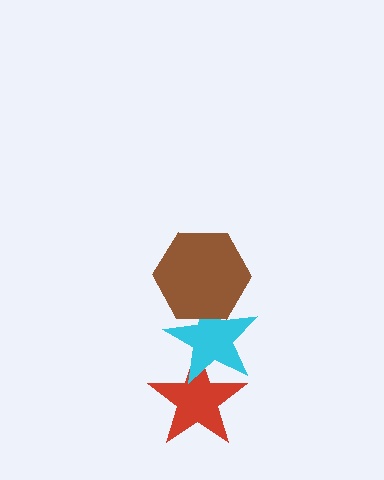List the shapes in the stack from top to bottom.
From top to bottom: the brown hexagon, the cyan star, the red star.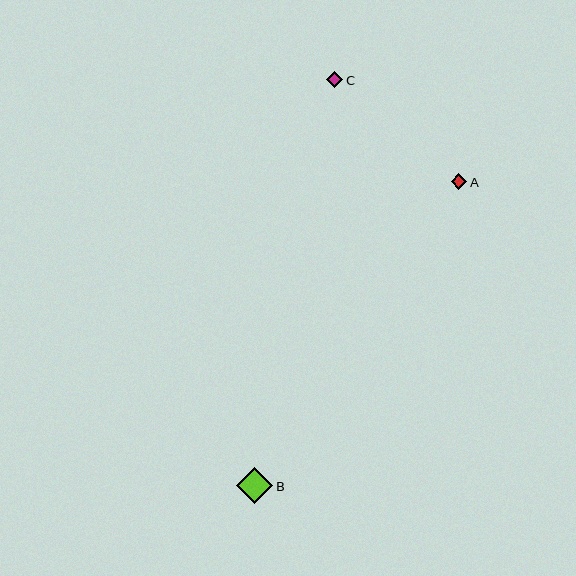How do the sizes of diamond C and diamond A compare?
Diamond C and diamond A are approximately the same size.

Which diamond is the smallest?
Diamond A is the smallest with a size of approximately 16 pixels.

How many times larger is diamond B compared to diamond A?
Diamond B is approximately 2.3 times the size of diamond A.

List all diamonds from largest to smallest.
From largest to smallest: B, C, A.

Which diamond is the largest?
Diamond B is the largest with a size of approximately 36 pixels.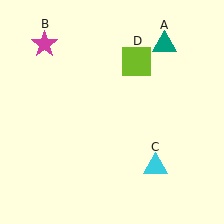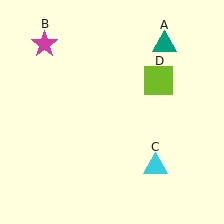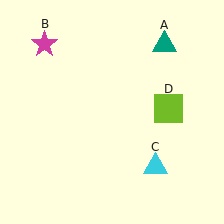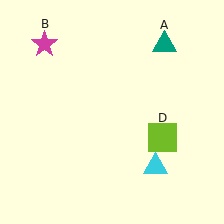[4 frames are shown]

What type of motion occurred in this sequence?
The lime square (object D) rotated clockwise around the center of the scene.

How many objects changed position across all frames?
1 object changed position: lime square (object D).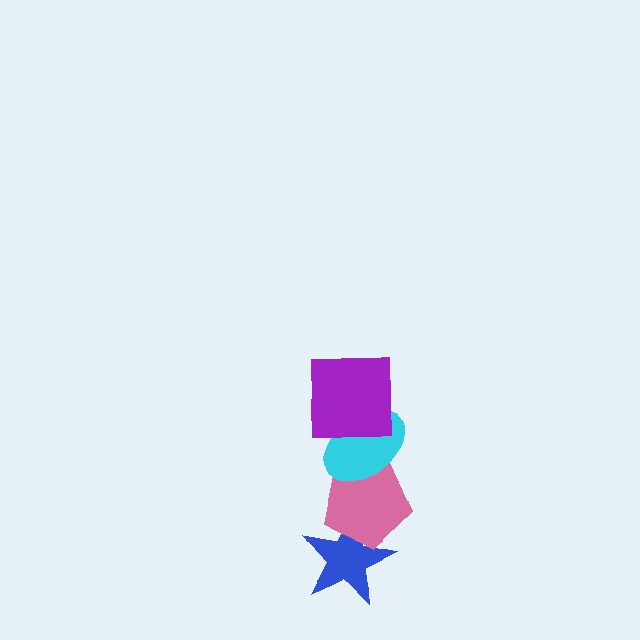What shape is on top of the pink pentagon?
The cyan ellipse is on top of the pink pentagon.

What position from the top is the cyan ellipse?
The cyan ellipse is 2nd from the top.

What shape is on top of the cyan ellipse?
The purple square is on top of the cyan ellipse.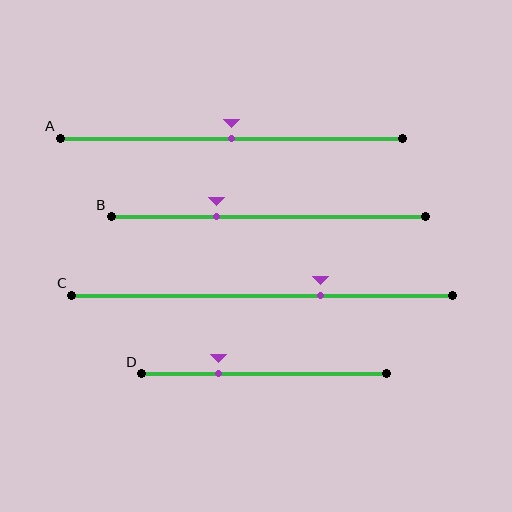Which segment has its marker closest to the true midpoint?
Segment A has its marker closest to the true midpoint.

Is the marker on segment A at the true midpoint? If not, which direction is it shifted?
Yes, the marker on segment A is at the true midpoint.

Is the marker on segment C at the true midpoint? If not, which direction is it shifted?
No, the marker on segment C is shifted to the right by about 15% of the segment length.